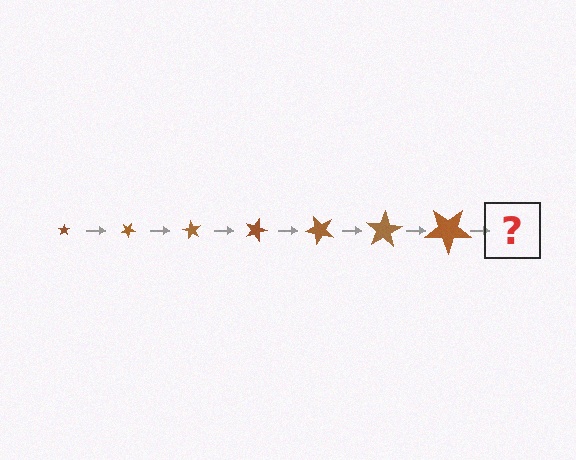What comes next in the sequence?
The next element should be a star, larger than the previous one and rotated 210 degrees from the start.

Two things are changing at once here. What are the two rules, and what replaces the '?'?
The two rules are that the star grows larger each step and it rotates 30 degrees each step. The '?' should be a star, larger than the previous one and rotated 210 degrees from the start.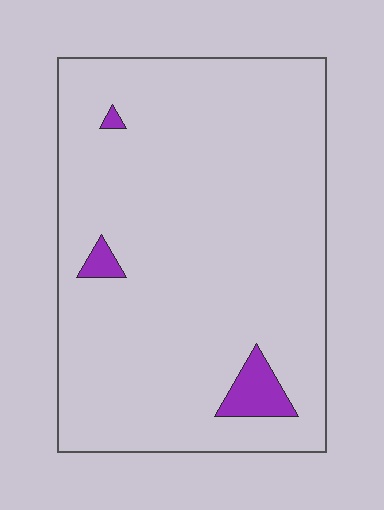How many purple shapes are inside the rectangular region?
3.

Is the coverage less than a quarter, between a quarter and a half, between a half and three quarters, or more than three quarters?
Less than a quarter.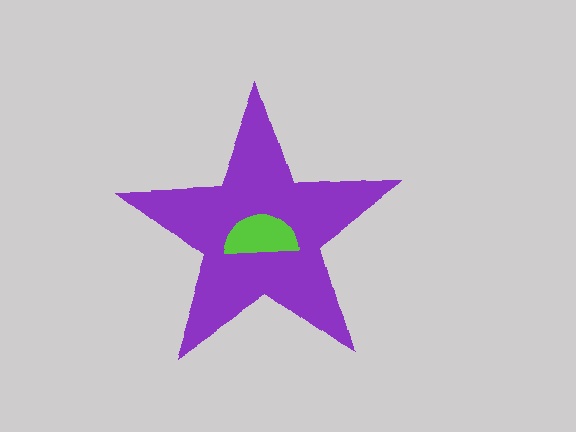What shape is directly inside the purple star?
The lime semicircle.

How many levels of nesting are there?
2.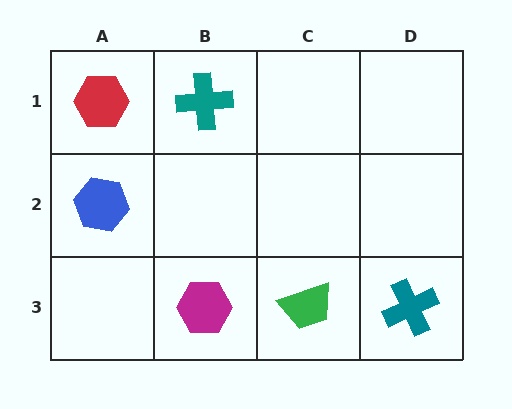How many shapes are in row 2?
1 shape.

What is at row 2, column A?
A blue hexagon.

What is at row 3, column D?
A teal cross.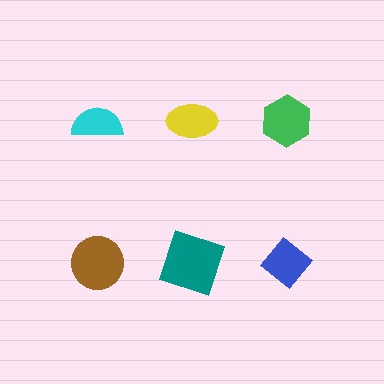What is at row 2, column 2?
A teal square.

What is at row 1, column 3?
A green hexagon.